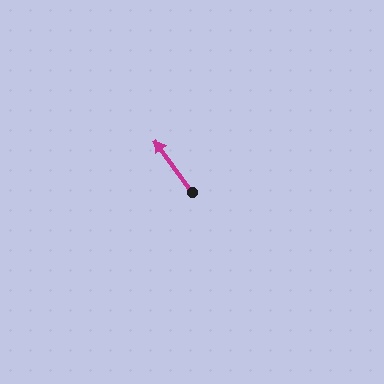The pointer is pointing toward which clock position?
Roughly 11 o'clock.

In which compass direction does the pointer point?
Northwest.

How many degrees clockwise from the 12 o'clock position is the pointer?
Approximately 324 degrees.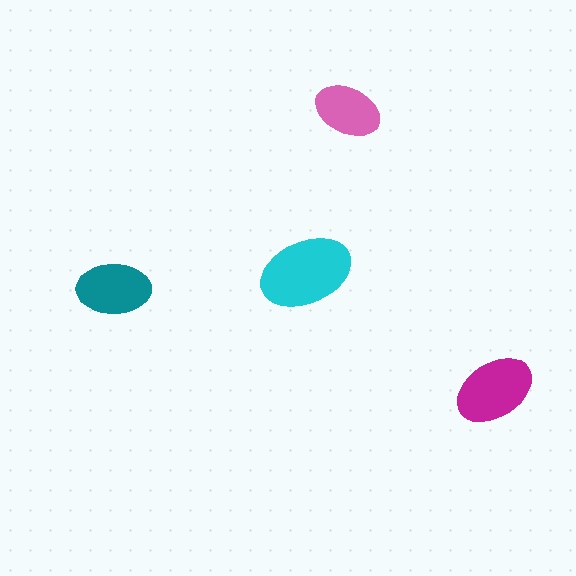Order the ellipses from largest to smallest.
the cyan one, the magenta one, the teal one, the pink one.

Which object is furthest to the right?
The magenta ellipse is rightmost.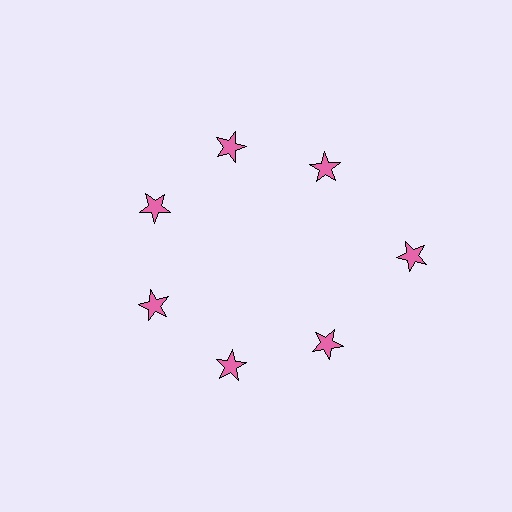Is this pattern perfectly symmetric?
No. The 7 pink stars are arranged in a ring, but one element near the 3 o'clock position is pushed outward from the center, breaking the 7-fold rotational symmetry.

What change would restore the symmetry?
The symmetry would be restored by moving it inward, back onto the ring so that all 7 stars sit at equal angles and equal distance from the center.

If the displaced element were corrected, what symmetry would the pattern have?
It would have 7-fold rotational symmetry — the pattern would map onto itself every 51 degrees.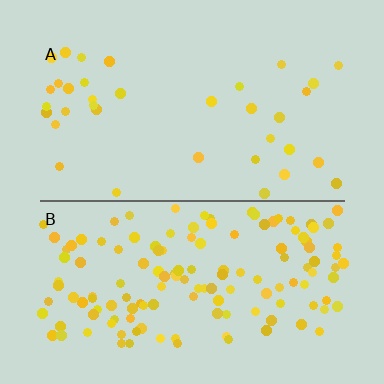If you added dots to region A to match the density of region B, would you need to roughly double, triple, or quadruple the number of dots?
Approximately quadruple.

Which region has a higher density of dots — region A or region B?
B (the bottom).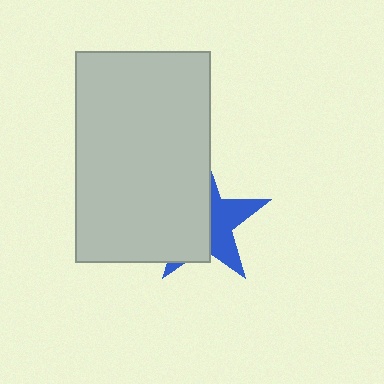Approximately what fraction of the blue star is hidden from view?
Roughly 59% of the blue star is hidden behind the light gray rectangle.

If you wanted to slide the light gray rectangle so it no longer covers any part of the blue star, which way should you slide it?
Slide it left — that is the most direct way to separate the two shapes.